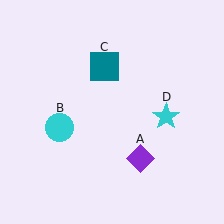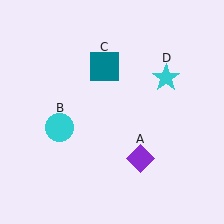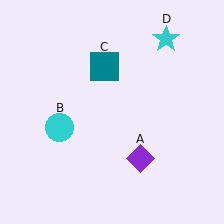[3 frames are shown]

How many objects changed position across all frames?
1 object changed position: cyan star (object D).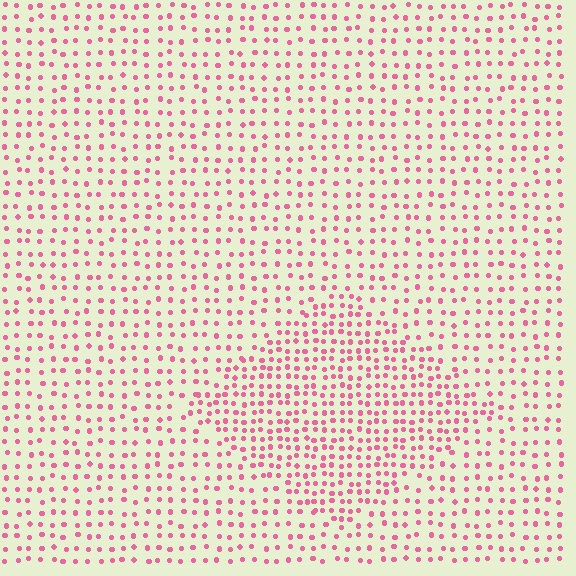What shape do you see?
I see a diamond.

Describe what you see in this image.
The image contains small pink elements arranged at two different densities. A diamond-shaped region is visible where the elements are more densely packed than the surrounding area.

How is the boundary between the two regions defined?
The boundary is defined by a change in element density (approximately 1.8x ratio). All elements are the same color, size, and shape.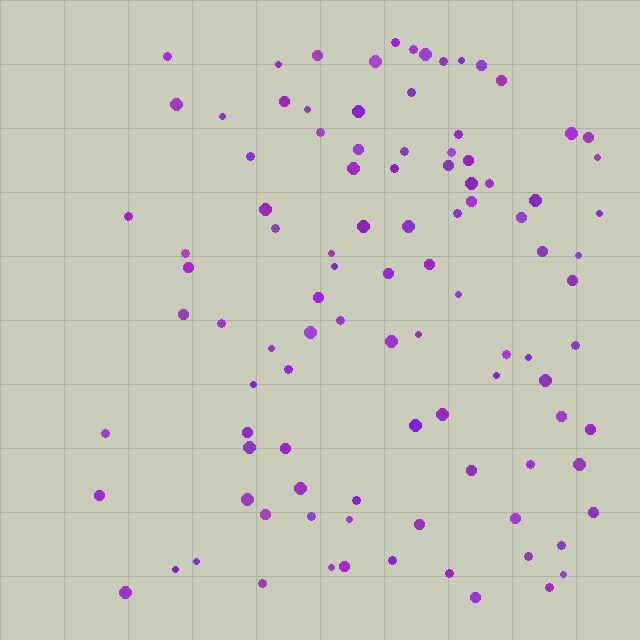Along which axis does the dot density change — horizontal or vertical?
Horizontal.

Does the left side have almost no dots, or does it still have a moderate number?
Still a moderate number, just noticeably fewer than the right.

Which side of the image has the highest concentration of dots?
The right.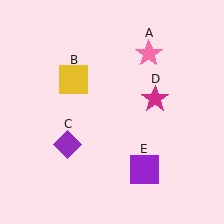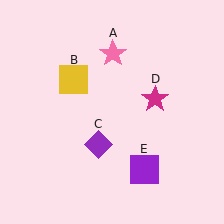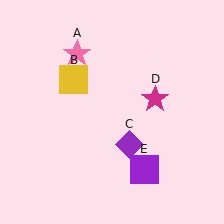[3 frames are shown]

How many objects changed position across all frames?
2 objects changed position: pink star (object A), purple diamond (object C).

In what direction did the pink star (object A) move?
The pink star (object A) moved left.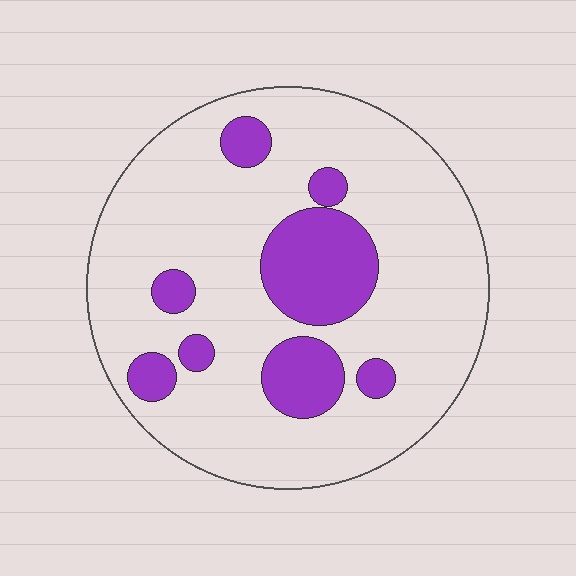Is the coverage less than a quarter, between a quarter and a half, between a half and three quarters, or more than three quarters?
Less than a quarter.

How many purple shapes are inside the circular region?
8.